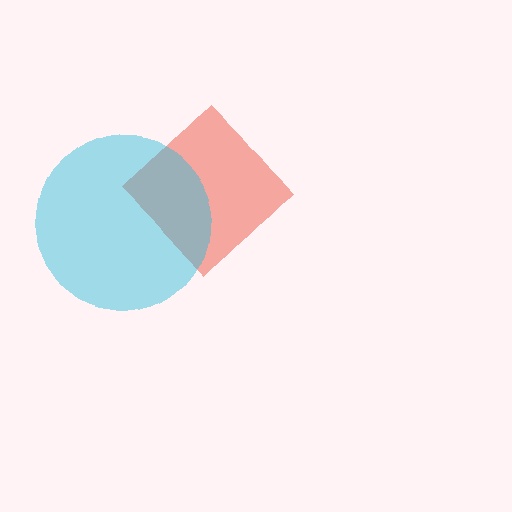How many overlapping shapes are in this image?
There are 2 overlapping shapes in the image.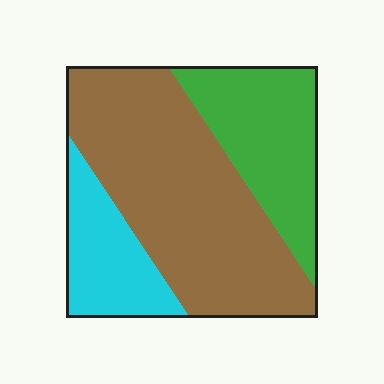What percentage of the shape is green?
Green takes up about one quarter (1/4) of the shape.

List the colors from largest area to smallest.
From largest to smallest: brown, green, cyan.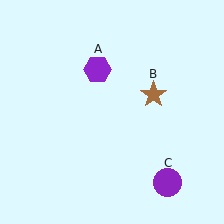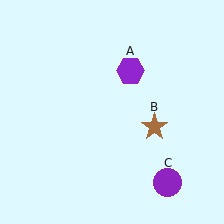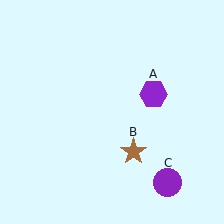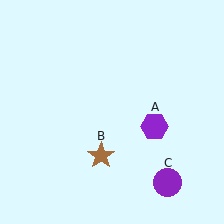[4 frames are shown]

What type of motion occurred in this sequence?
The purple hexagon (object A), brown star (object B) rotated clockwise around the center of the scene.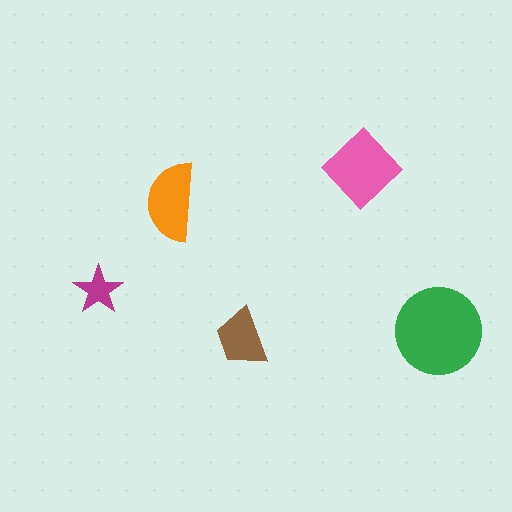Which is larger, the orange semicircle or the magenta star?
The orange semicircle.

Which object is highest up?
The pink diamond is topmost.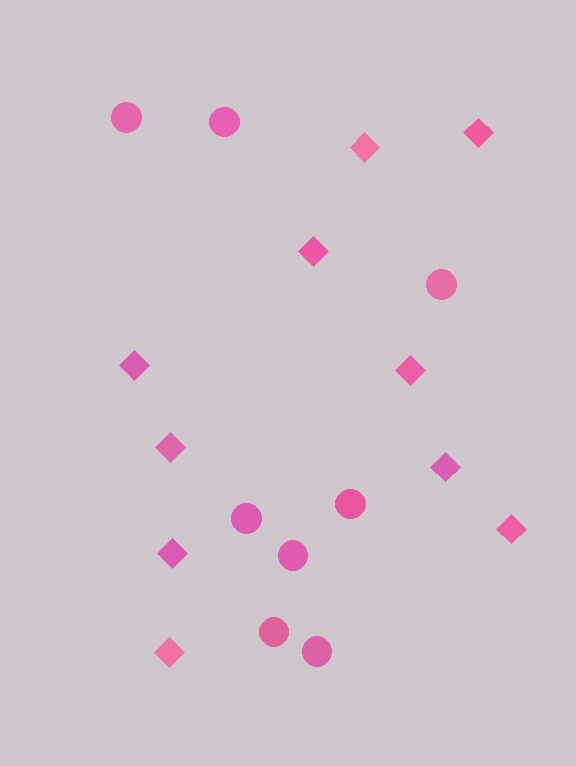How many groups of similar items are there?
There are 2 groups: one group of diamonds (10) and one group of circles (8).